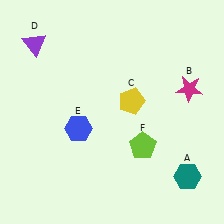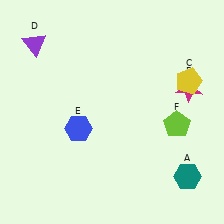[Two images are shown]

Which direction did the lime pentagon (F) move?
The lime pentagon (F) moved right.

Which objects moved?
The objects that moved are: the yellow pentagon (C), the lime pentagon (F).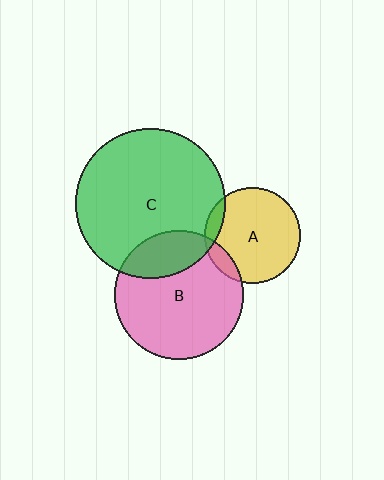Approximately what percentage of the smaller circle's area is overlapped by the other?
Approximately 10%.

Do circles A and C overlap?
Yes.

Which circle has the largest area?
Circle C (green).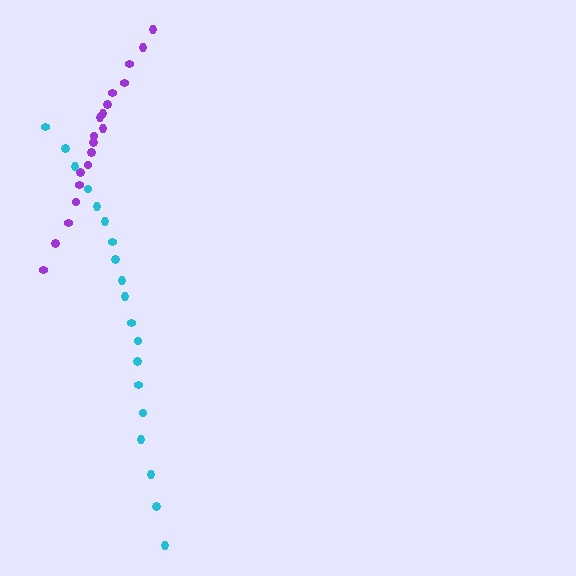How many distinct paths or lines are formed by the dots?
There are 2 distinct paths.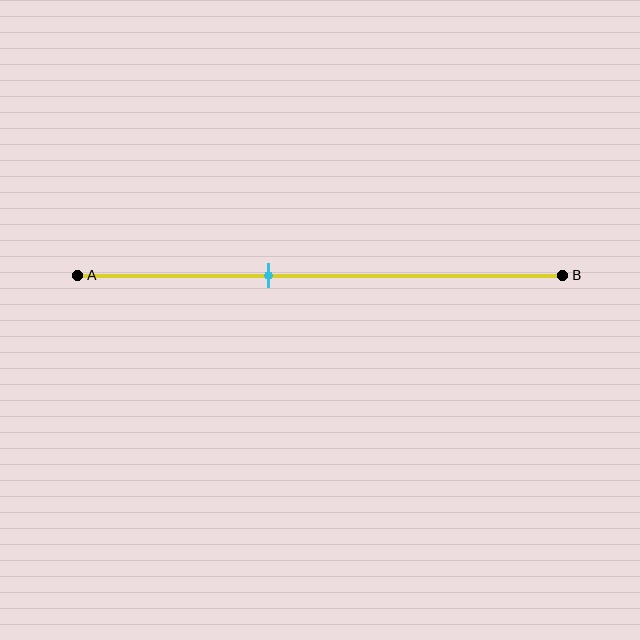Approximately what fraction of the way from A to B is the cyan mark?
The cyan mark is approximately 40% of the way from A to B.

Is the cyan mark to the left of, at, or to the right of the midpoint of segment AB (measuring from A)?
The cyan mark is to the left of the midpoint of segment AB.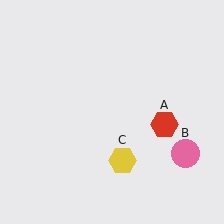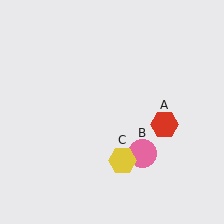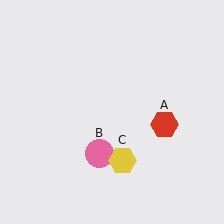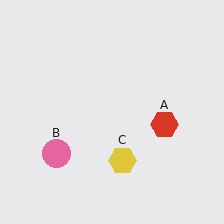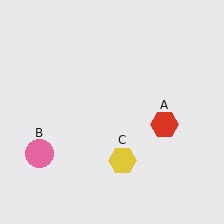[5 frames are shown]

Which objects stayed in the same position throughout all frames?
Red hexagon (object A) and yellow hexagon (object C) remained stationary.